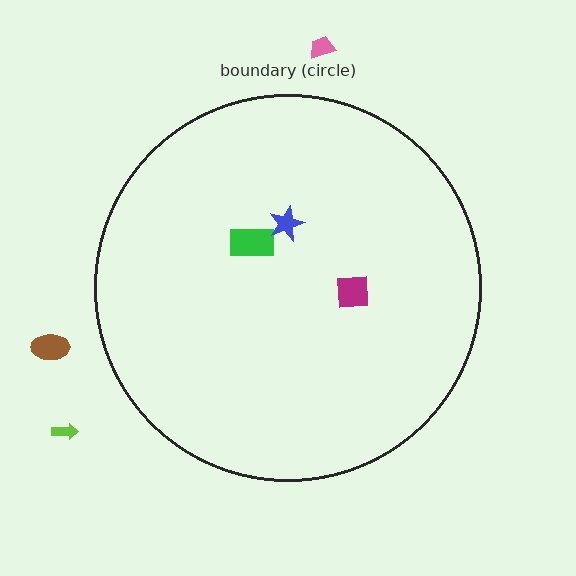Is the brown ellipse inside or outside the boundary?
Outside.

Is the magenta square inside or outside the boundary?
Inside.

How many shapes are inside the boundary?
3 inside, 3 outside.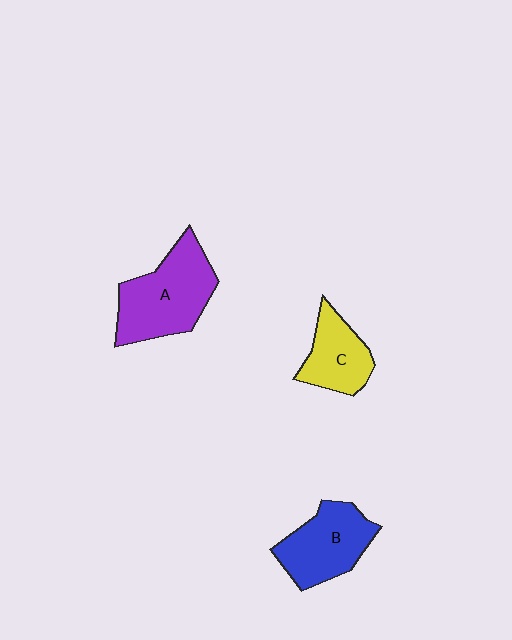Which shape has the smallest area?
Shape C (yellow).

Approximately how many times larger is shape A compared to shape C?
Approximately 1.6 times.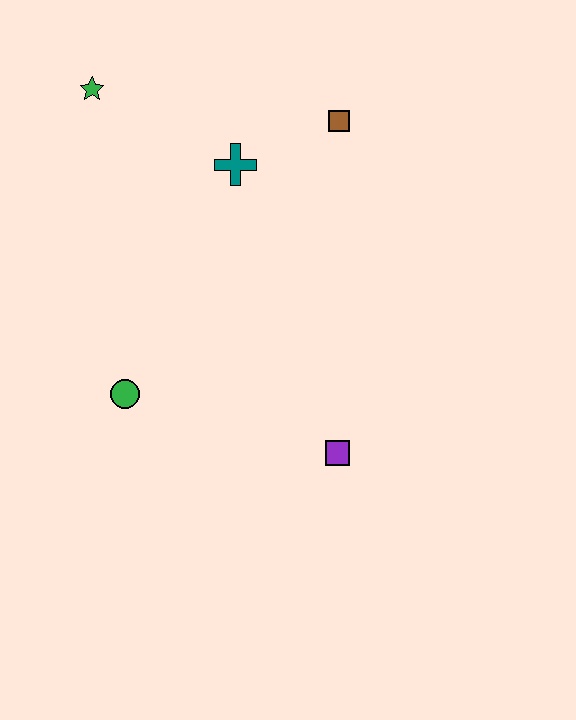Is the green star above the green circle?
Yes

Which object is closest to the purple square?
The green circle is closest to the purple square.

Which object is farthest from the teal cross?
The purple square is farthest from the teal cross.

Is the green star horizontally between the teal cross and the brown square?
No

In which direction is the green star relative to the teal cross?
The green star is to the left of the teal cross.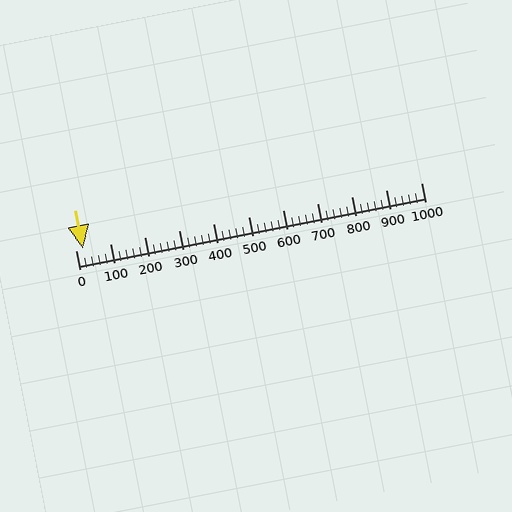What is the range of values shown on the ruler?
The ruler shows values from 0 to 1000.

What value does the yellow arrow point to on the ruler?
The yellow arrow points to approximately 20.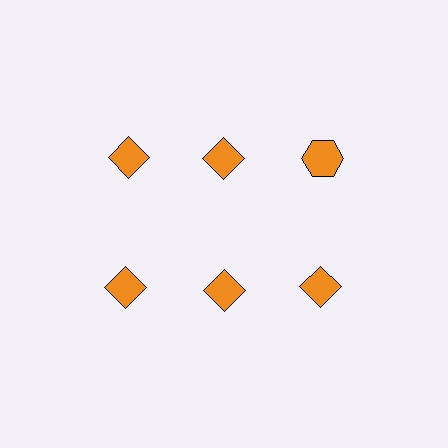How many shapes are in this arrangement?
There are 6 shapes arranged in a grid pattern.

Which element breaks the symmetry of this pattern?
The orange hexagon in the top row, center column breaks the symmetry. All other shapes are orange diamonds.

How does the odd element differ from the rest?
It has a different shape: hexagon instead of diamond.